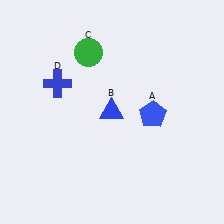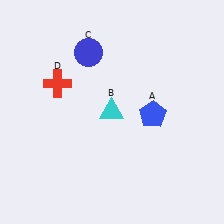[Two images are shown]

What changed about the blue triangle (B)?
In Image 1, B is blue. In Image 2, it changed to cyan.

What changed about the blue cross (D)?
In Image 1, D is blue. In Image 2, it changed to red.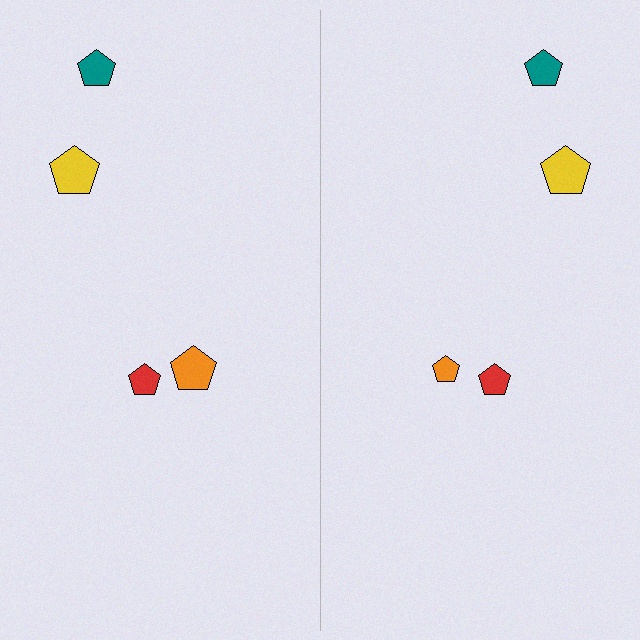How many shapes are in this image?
There are 8 shapes in this image.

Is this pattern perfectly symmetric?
No, the pattern is not perfectly symmetric. The orange pentagon on the right side has a different size than its mirror counterpart.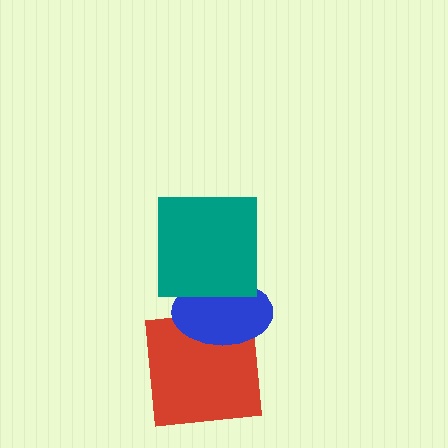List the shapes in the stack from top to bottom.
From top to bottom: the teal square, the blue ellipse, the red square.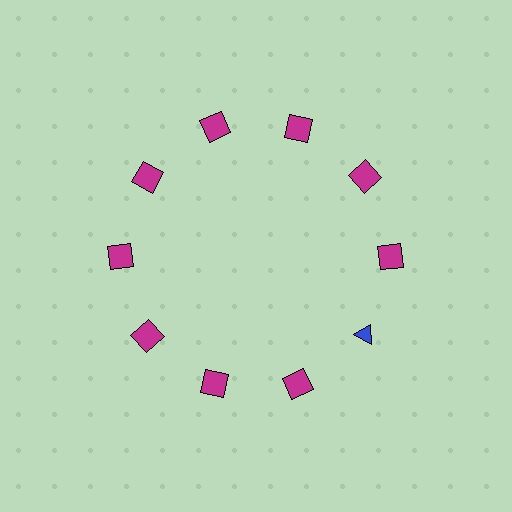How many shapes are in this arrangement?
There are 10 shapes arranged in a ring pattern.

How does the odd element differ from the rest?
It differs in both color (blue instead of magenta) and shape (triangle instead of square).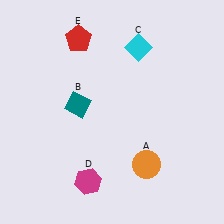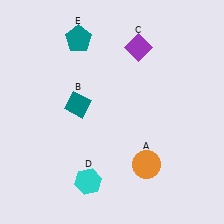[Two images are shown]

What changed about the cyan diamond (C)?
In Image 1, C is cyan. In Image 2, it changed to purple.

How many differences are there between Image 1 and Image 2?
There are 3 differences between the two images.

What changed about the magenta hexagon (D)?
In Image 1, D is magenta. In Image 2, it changed to cyan.